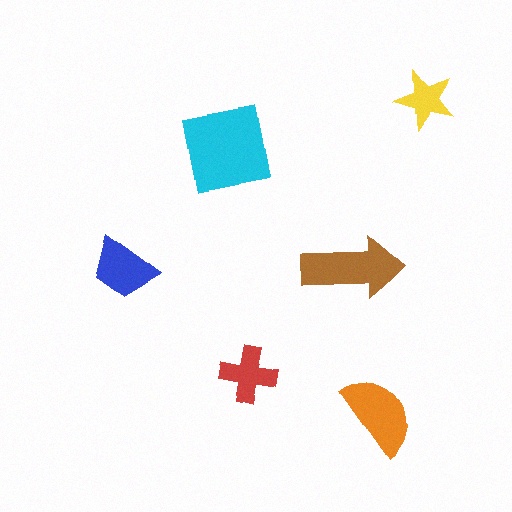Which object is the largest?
The cyan square.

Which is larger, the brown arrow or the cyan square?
The cyan square.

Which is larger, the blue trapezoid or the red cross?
The blue trapezoid.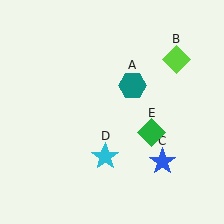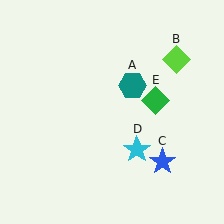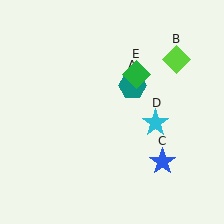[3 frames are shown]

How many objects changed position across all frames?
2 objects changed position: cyan star (object D), green diamond (object E).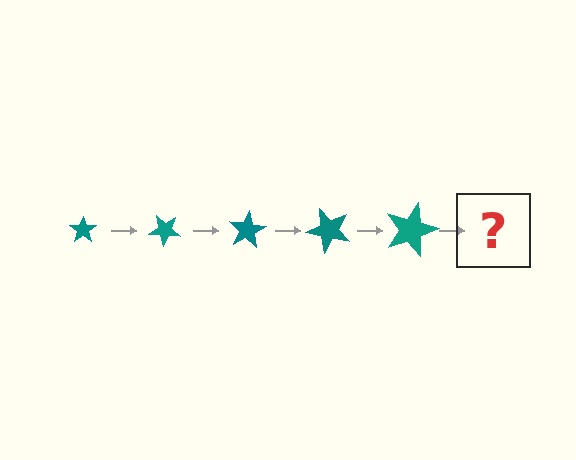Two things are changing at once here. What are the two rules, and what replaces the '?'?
The two rules are that the star grows larger each step and it rotates 40 degrees each step. The '?' should be a star, larger than the previous one and rotated 200 degrees from the start.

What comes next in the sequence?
The next element should be a star, larger than the previous one and rotated 200 degrees from the start.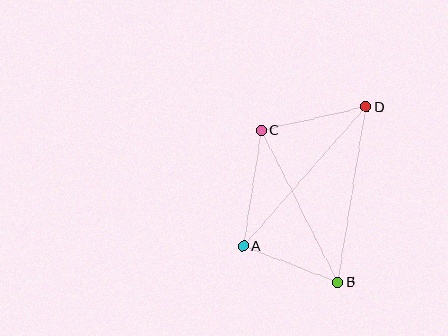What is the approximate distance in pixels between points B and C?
The distance between B and C is approximately 170 pixels.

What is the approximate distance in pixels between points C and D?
The distance between C and D is approximately 108 pixels.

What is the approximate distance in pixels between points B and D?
The distance between B and D is approximately 177 pixels.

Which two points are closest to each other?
Points A and B are closest to each other.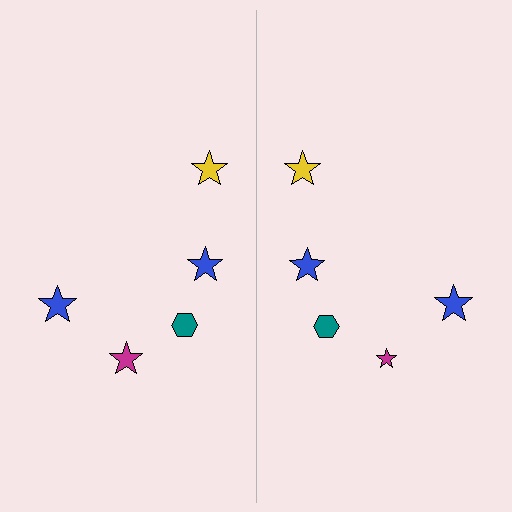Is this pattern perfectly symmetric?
No, the pattern is not perfectly symmetric. The magenta star on the right side has a different size than its mirror counterpart.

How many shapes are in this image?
There are 10 shapes in this image.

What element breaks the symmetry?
The magenta star on the right side has a different size than its mirror counterpart.